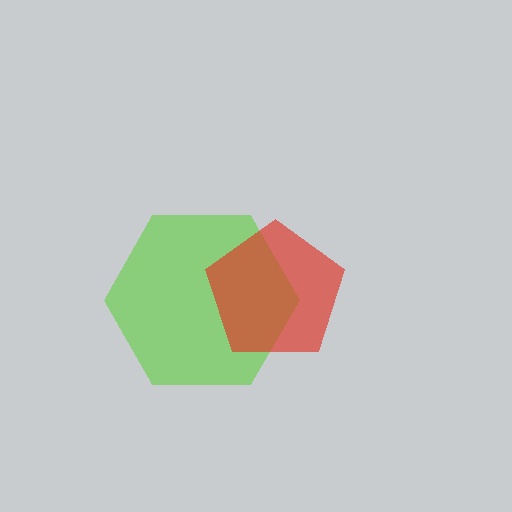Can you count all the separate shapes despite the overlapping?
Yes, there are 2 separate shapes.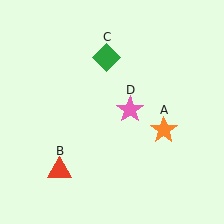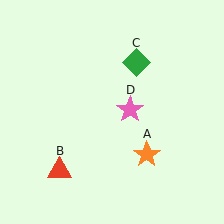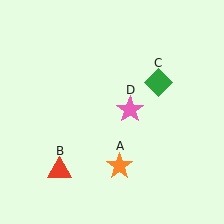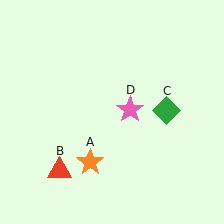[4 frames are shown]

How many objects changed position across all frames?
2 objects changed position: orange star (object A), green diamond (object C).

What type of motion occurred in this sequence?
The orange star (object A), green diamond (object C) rotated clockwise around the center of the scene.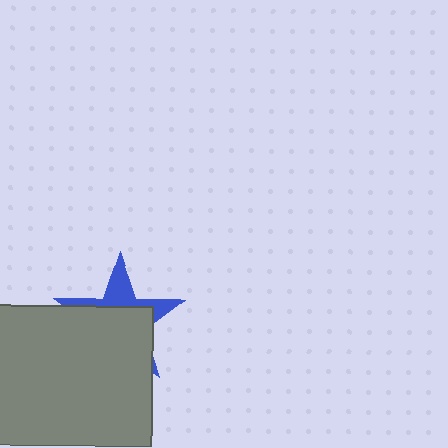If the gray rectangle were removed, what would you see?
You would see the complete blue star.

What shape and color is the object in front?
The object in front is a gray rectangle.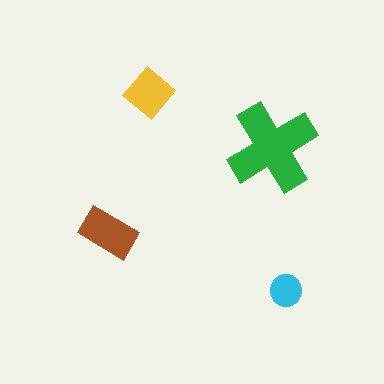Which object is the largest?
The green cross.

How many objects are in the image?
There are 4 objects in the image.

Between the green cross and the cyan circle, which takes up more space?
The green cross.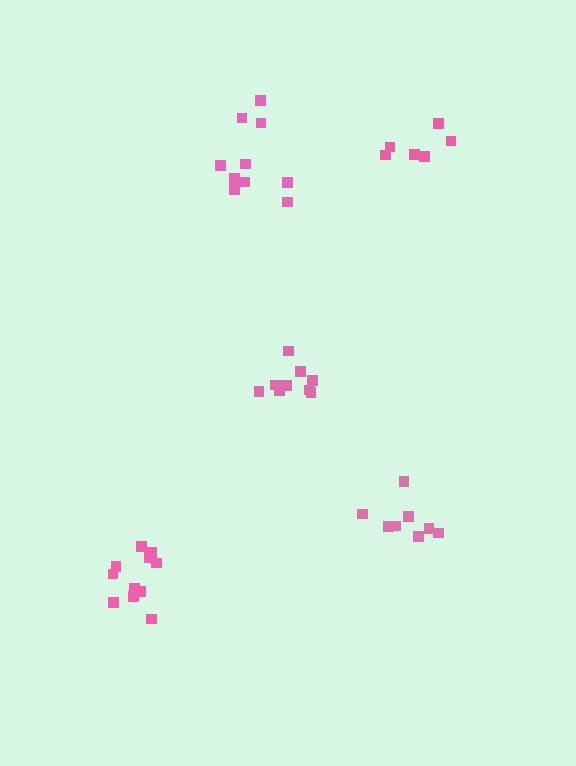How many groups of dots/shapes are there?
There are 5 groups.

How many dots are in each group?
Group 1: 10 dots, Group 2: 9 dots, Group 3: 11 dots, Group 4: 6 dots, Group 5: 8 dots (44 total).